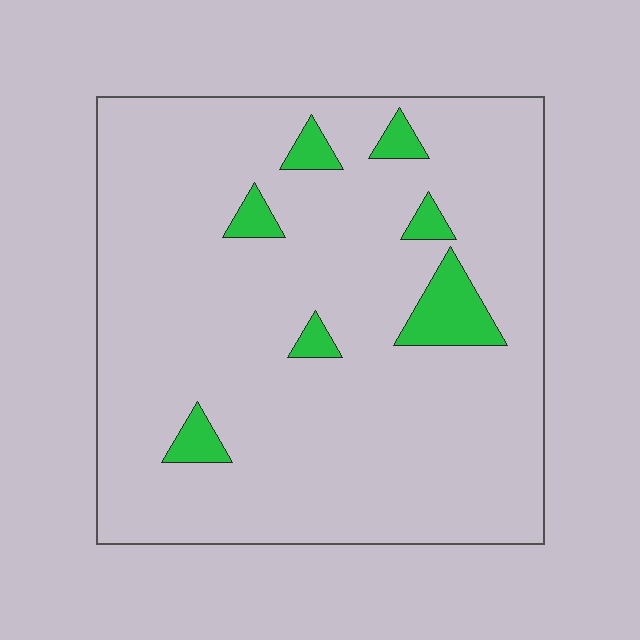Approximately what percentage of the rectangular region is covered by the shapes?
Approximately 10%.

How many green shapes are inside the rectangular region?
7.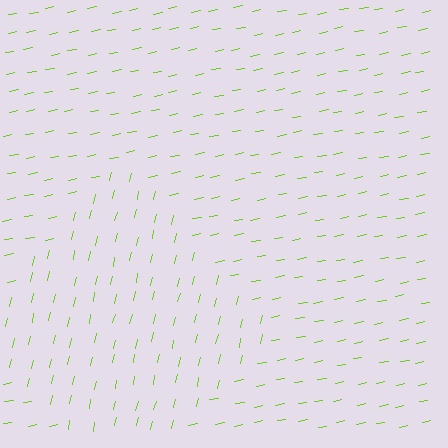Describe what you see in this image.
The image is filled with small lime line segments. A diamond region in the image has lines oriented differently from the surrounding lines, creating a visible texture boundary.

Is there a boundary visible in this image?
Yes, there is a texture boundary formed by a change in line orientation.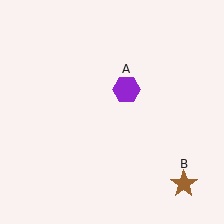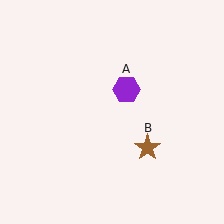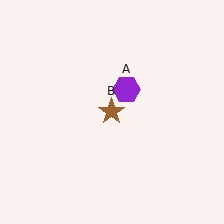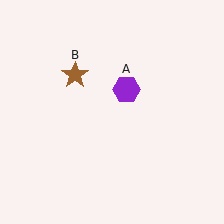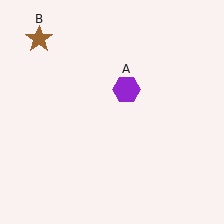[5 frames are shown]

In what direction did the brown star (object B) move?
The brown star (object B) moved up and to the left.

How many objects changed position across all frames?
1 object changed position: brown star (object B).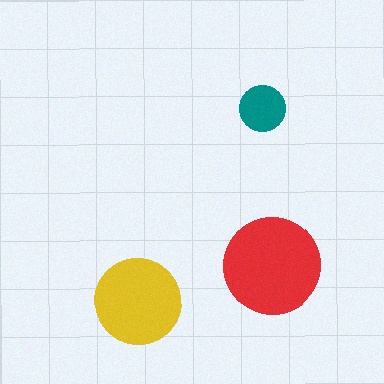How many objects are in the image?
There are 3 objects in the image.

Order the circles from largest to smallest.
the red one, the yellow one, the teal one.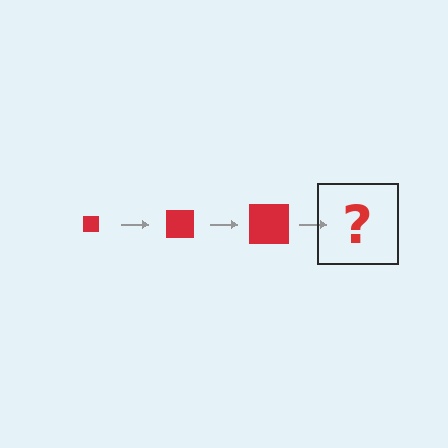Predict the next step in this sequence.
The next step is a red square, larger than the previous one.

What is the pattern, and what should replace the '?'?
The pattern is that the square gets progressively larger each step. The '?' should be a red square, larger than the previous one.